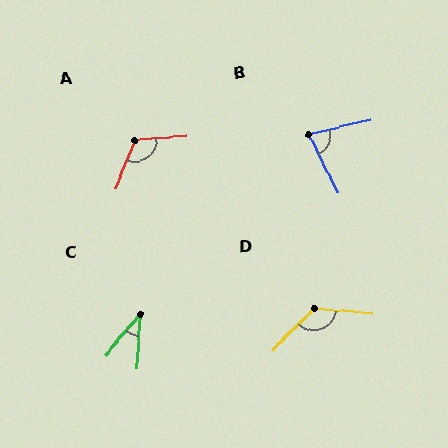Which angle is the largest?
D, at approximately 130 degrees.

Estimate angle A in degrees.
Approximately 116 degrees.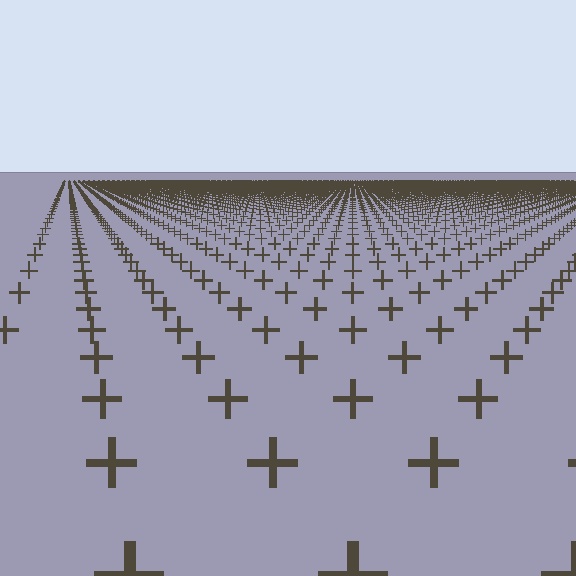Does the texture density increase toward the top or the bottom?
Density increases toward the top.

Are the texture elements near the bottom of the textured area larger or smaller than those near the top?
Larger. Near the bottom, elements are closer to the viewer and appear at a bigger on-screen size.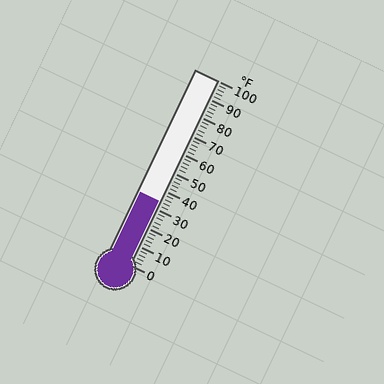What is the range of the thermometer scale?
The thermometer scale ranges from 0°F to 100°F.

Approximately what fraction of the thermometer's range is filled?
The thermometer is filled to approximately 35% of its range.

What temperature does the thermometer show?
The thermometer shows approximately 34°F.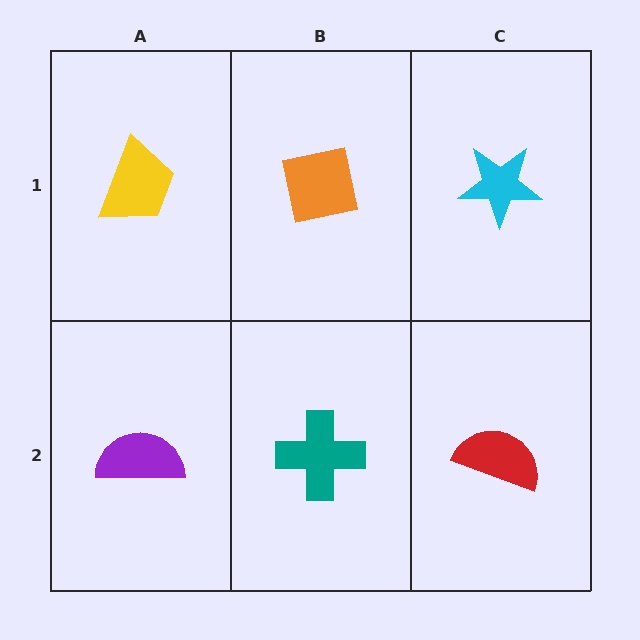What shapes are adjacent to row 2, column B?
An orange square (row 1, column B), a purple semicircle (row 2, column A), a red semicircle (row 2, column C).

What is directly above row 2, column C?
A cyan star.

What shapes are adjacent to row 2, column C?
A cyan star (row 1, column C), a teal cross (row 2, column B).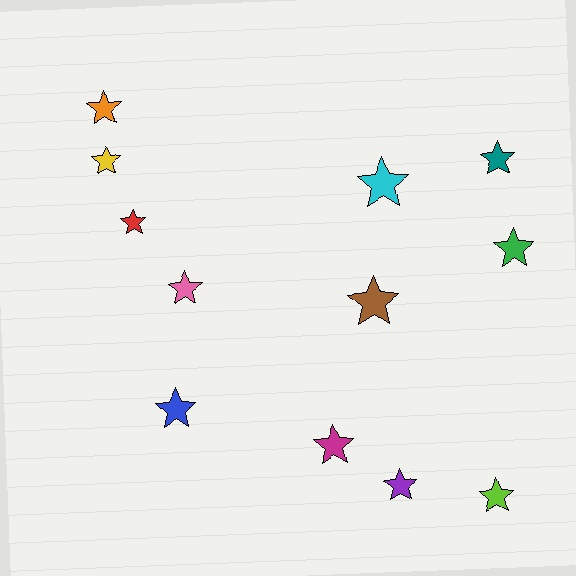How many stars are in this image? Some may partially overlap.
There are 12 stars.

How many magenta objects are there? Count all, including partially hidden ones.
There is 1 magenta object.